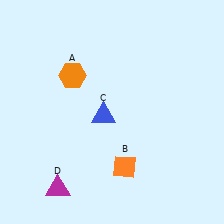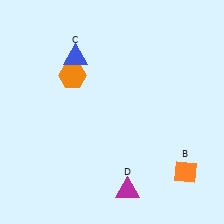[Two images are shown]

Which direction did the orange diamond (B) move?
The orange diamond (B) moved right.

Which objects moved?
The objects that moved are: the orange diamond (B), the blue triangle (C), the magenta triangle (D).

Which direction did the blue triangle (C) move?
The blue triangle (C) moved up.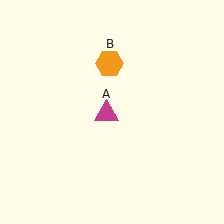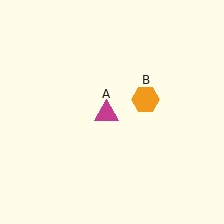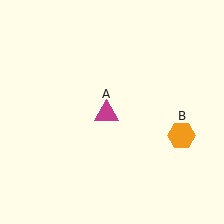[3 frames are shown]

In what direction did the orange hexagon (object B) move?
The orange hexagon (object B) moved down and to the right.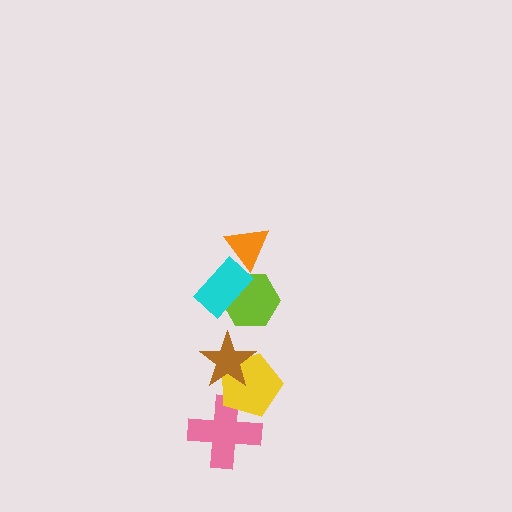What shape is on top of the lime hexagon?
The cyan rectangle is on top of the lime hexagon.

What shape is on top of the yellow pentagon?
The brown star is on top of the yellow pentagon.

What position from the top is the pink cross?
The pink cross is 6th from the top.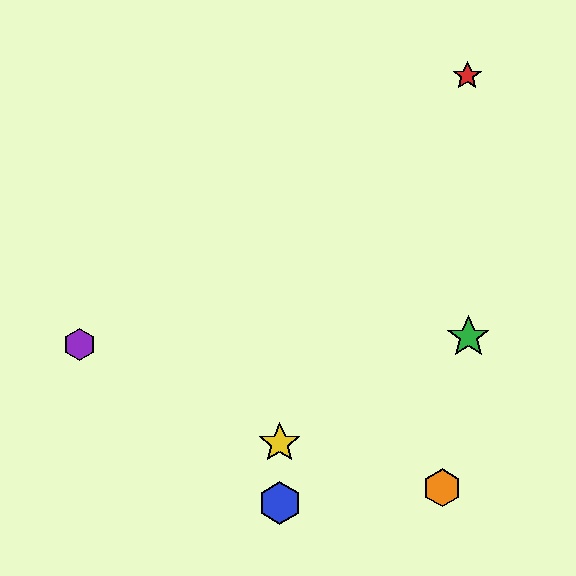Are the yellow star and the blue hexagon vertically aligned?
Yes, both are at x≈280.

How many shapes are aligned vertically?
2 shapes (the blue hexagon, the yellow star) are aligned vertically.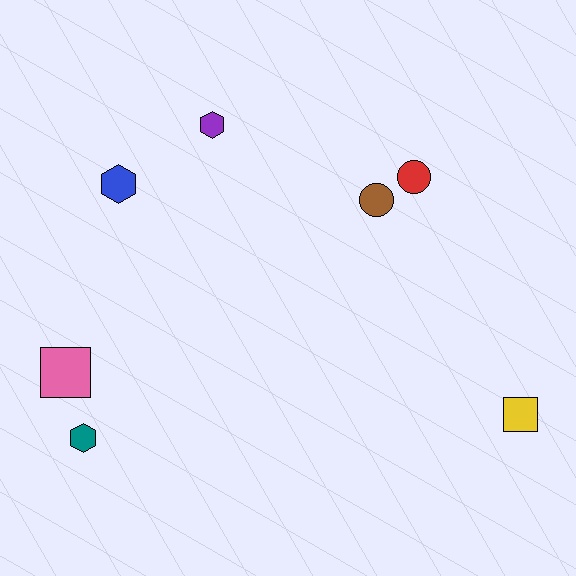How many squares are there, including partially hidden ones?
There are 2 squares.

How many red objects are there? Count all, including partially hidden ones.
There is 1 red object.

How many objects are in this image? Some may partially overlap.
There are 7 objects.